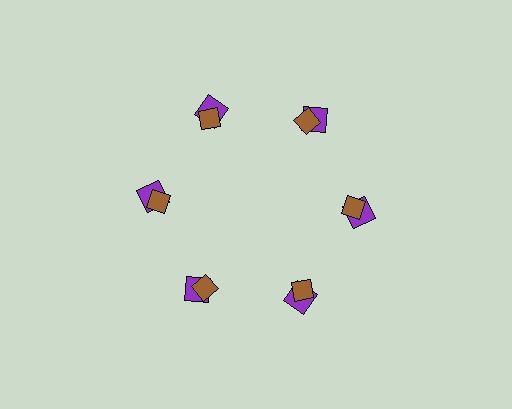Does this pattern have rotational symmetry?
Yes, this pattern has 6-fold rotational symmetry. It looks the same after rotating 60 degrees around the center.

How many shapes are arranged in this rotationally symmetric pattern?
There are 12 shapes, arranged in 6 groups of 2.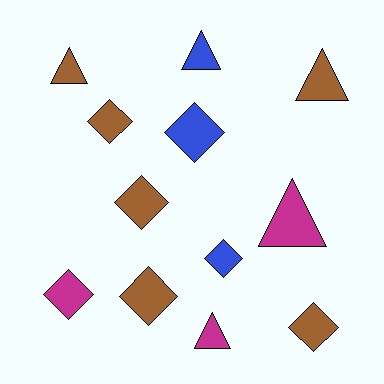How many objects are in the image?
There are 12 objects.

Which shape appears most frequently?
Diamond, with 7 objects.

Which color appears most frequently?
Brown, with 6 objects.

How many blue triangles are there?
There is 1 blue triangle.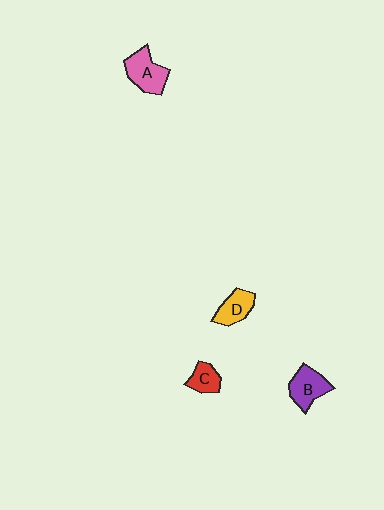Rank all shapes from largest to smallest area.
From largest to smallest: A (pink), B (purple), D (yellow), C (red).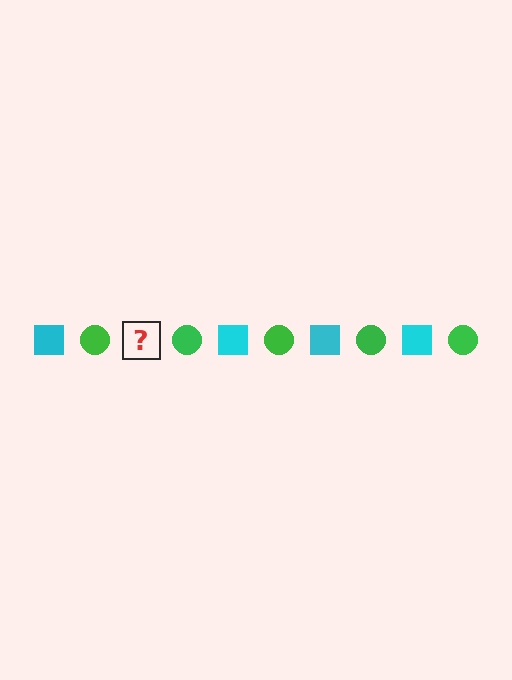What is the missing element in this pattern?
The missing element is a cyan square.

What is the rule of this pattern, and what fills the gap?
The rule is that the pattern alternates between cyan square and green circle. The gap should be filled with a cyan square.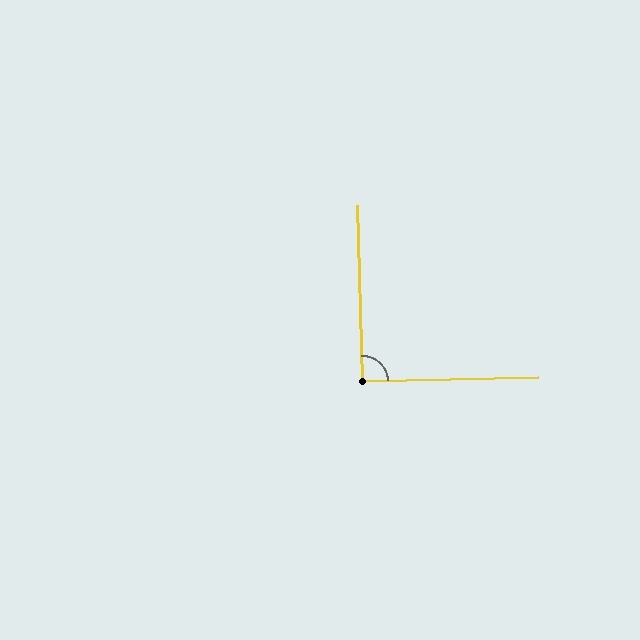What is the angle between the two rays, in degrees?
Approximately 91 degrees.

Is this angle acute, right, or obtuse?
It is approximately a right angle.